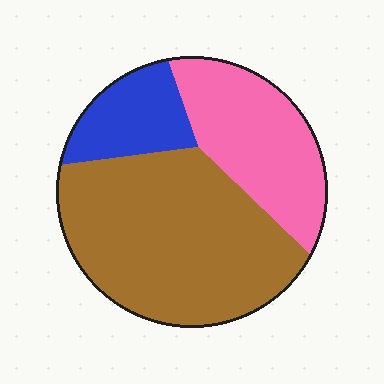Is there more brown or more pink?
Brown.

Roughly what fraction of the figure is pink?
Pink takes up between a sixth and a third of the figure.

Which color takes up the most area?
Brown, at roughly 55%.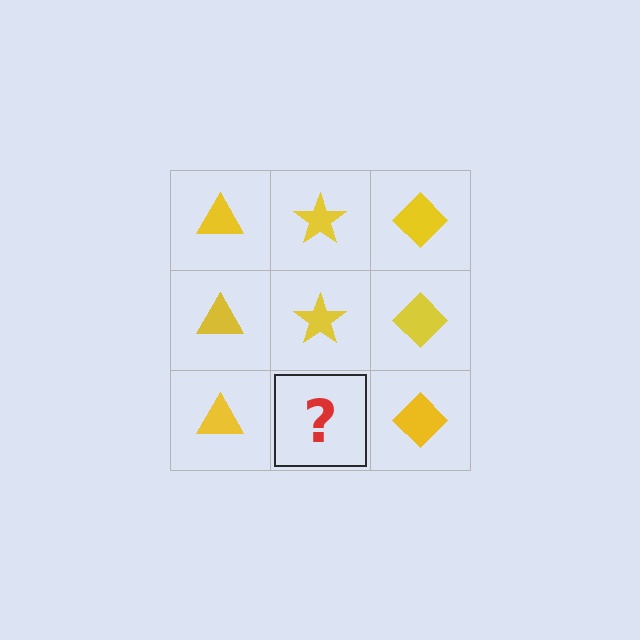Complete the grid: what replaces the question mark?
The question mark should be replaced with a yellow star.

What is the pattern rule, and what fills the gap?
The rule is that each column has a consistent shape. The gap should be filled with a yellow star.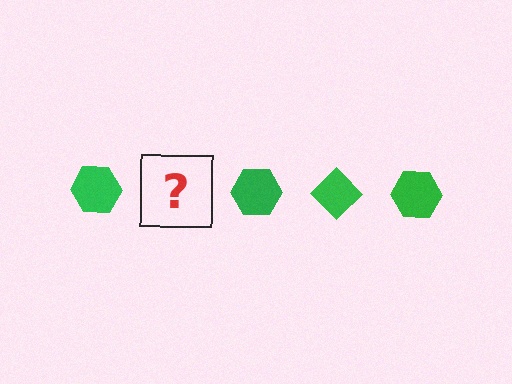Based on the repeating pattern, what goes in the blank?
The blank should be a green diamond.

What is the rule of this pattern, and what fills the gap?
The rule is that the pattern cycles through hexagon, diamond shapes in green. The gap should be filled with a green diamond.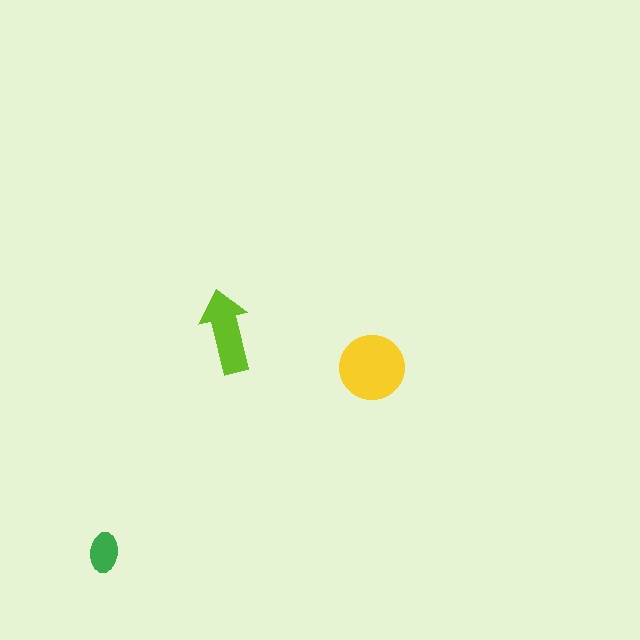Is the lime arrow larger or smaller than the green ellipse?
Larger.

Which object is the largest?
The yellow circle.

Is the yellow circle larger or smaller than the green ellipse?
Larger.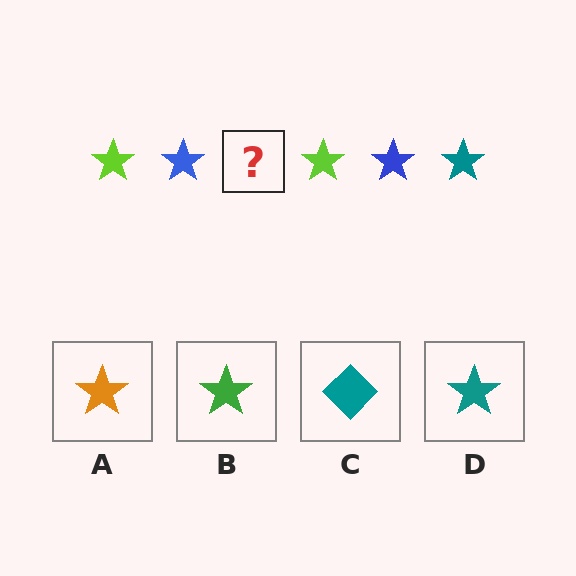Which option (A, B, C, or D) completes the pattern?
D.